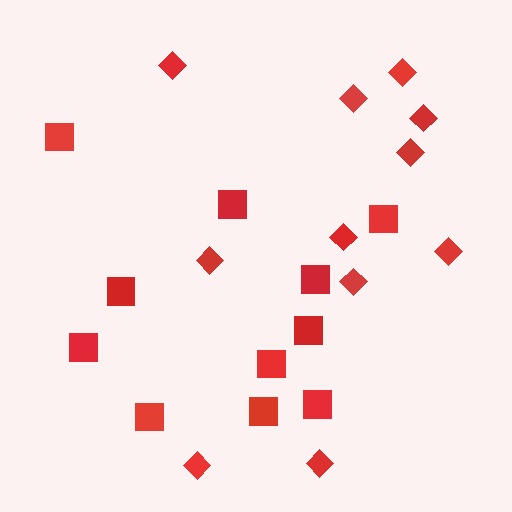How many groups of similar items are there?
There are 2 groups: one group of squares (11) and one group of diamonds (11).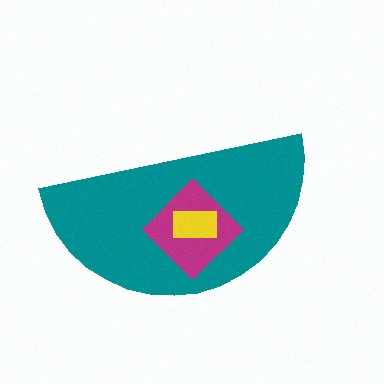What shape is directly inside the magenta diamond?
The yellow rectangle.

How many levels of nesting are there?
3.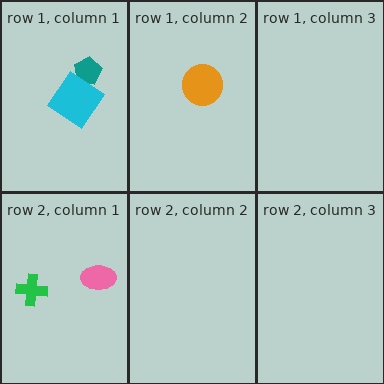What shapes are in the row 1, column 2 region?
The orange circle.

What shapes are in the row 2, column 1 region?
The green cross, the pink ellipse.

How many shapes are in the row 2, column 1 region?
2.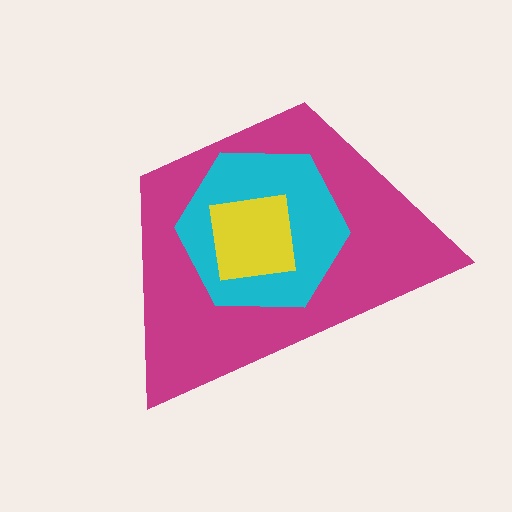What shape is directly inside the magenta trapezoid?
The cyan hexagon.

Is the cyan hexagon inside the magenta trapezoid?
Yes.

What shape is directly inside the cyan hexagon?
The yellow square.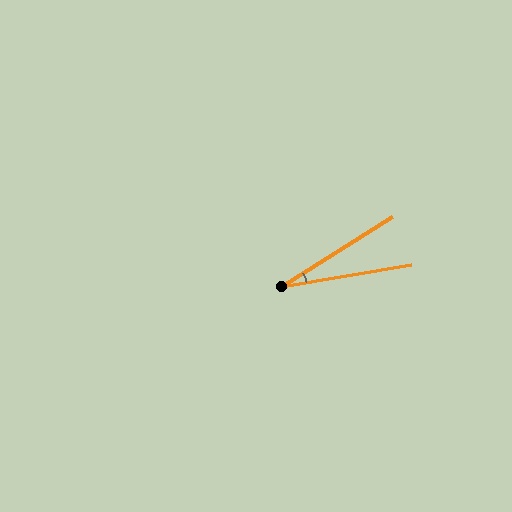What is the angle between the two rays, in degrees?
Approximately 22 degrees.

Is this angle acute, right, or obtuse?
It is acute.